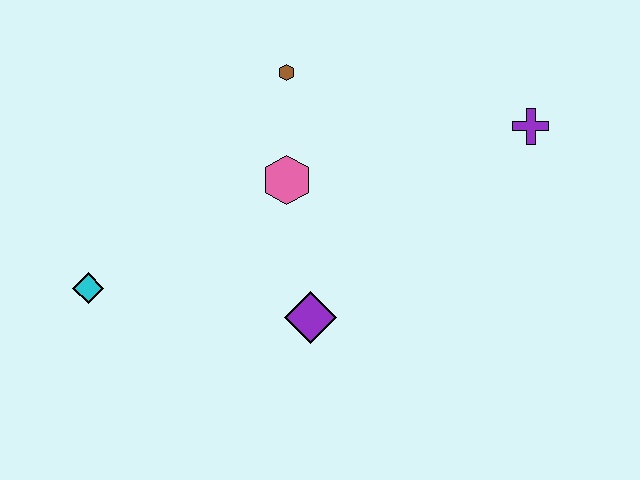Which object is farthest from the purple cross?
The cyan diamond is farthest from the purple cross.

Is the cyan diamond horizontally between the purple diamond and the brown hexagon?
No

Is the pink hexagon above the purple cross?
No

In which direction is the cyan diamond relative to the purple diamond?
The cyan diamond is to the left of the purple diamond.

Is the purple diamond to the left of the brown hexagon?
No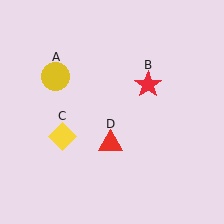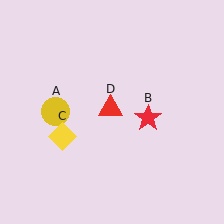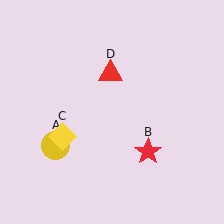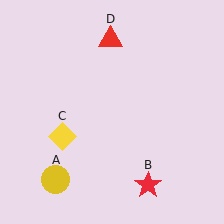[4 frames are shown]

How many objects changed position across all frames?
3 objects changed position: yellow circle (object A), red star (object B), red triangle (object D).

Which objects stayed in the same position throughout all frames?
Yellow diamond (object C) remained stationary.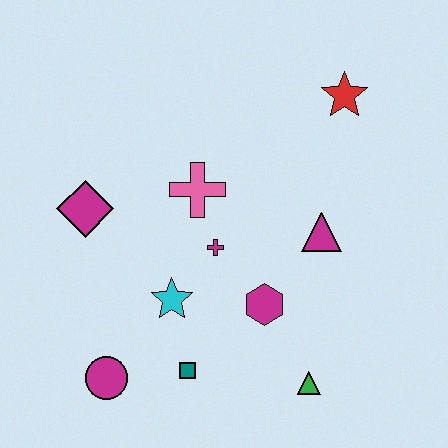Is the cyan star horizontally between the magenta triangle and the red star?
No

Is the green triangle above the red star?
No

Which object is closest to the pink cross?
The magenta cross is closest to the pink cross.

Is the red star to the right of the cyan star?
Yes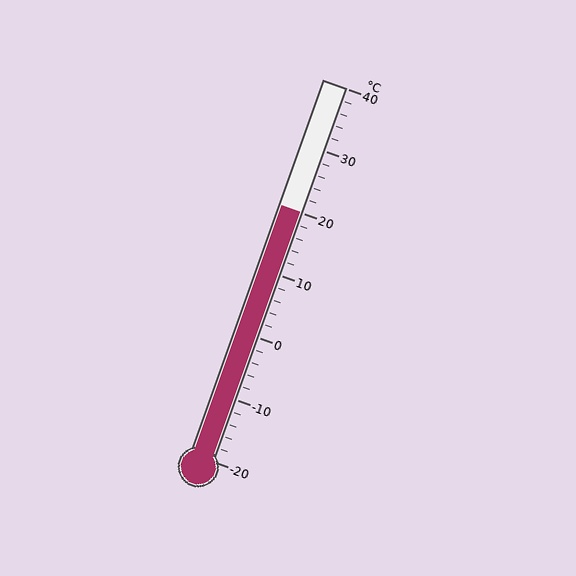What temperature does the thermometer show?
The thermometer shows approximately 20°C.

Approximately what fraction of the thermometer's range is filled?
The thermometer is filled to approximately 65% of its range.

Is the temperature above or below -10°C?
The temperature is above -10°C.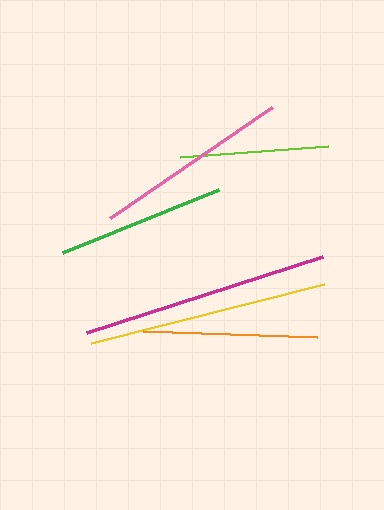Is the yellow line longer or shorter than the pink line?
The yellow line is longer than the pink line.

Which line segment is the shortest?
The lime line is the shortest at approximately 149 pixels.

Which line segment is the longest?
The magenta line is the longest at approximately 248 pixels.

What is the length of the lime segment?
The lime segment is approximately 149 pixels long.